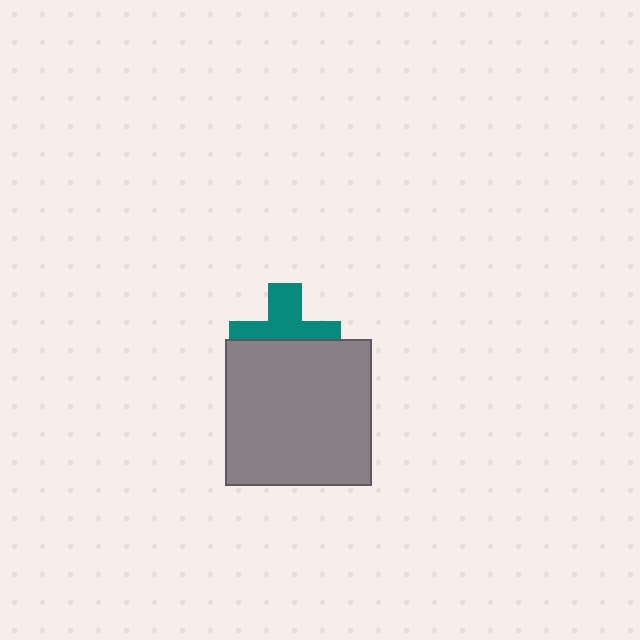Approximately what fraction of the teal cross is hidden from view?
Roughly 48% of the teal cross is hidden behind the gray square.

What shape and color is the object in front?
The object in front is a gray square.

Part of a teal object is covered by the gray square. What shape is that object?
It is a cross.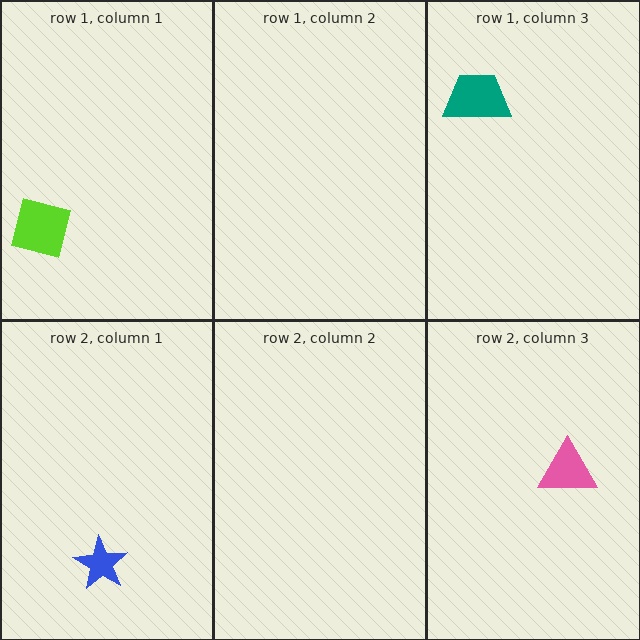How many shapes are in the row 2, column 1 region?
1.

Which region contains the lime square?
The row 1, column 1 region.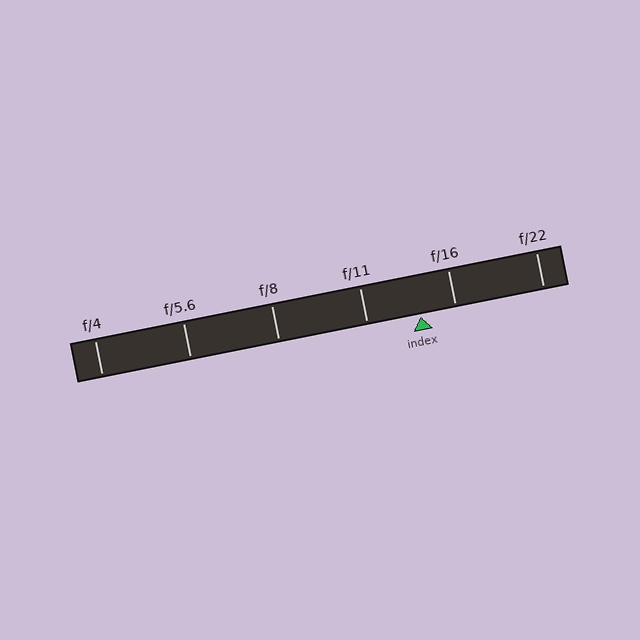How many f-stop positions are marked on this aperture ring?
There are 6 f-stop positions marked.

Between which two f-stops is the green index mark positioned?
The index mark is between f/11 and f/16.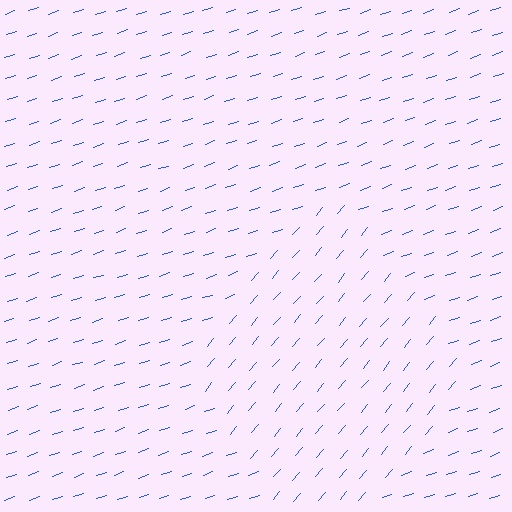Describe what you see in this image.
The image is filled with small blue line segments. A diamond region in the image has lines oriented differently from the surrounding lines, creating a visible texture boundary.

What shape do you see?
I see a diamond.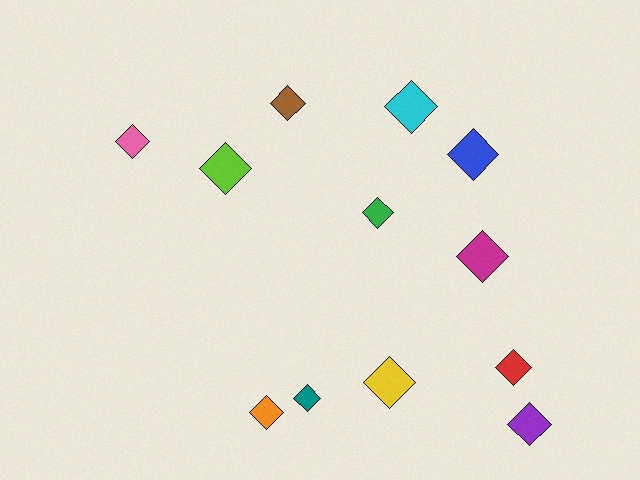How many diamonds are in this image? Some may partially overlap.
There are 12 diamonds.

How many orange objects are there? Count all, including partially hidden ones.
There is 1 orange object.